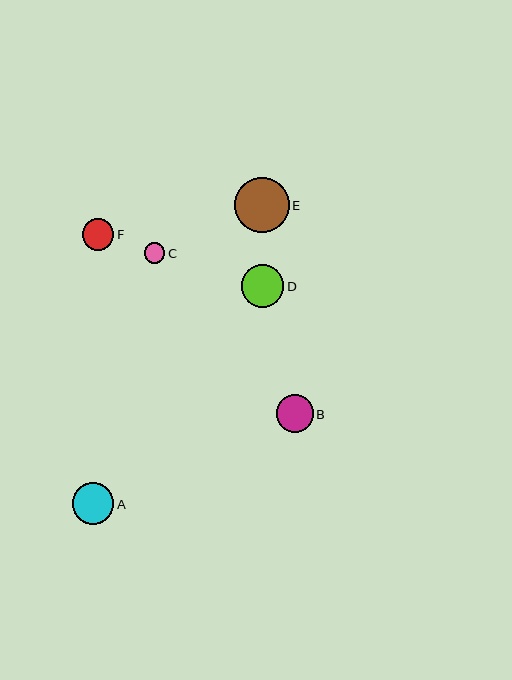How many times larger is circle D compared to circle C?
Circle D is approximately 2.1 times the size of circle C.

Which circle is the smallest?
Circle C is the smallest with a size of approximately 20 pixels.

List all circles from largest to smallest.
From largest to smallest: E, D, A, B, F, C.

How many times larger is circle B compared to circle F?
Circle B is approximately 1.2 times the size of circle F.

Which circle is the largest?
Circle E is the largest with a size of approximately 55 pixels.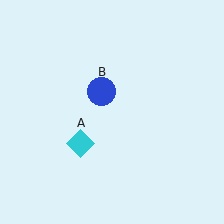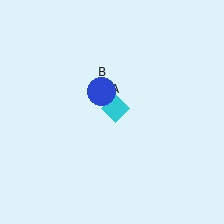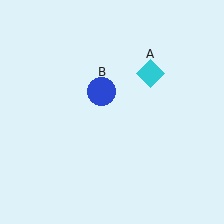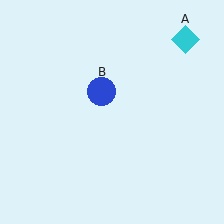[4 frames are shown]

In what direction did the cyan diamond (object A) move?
The cyan diamond (object A) moved up and to the right.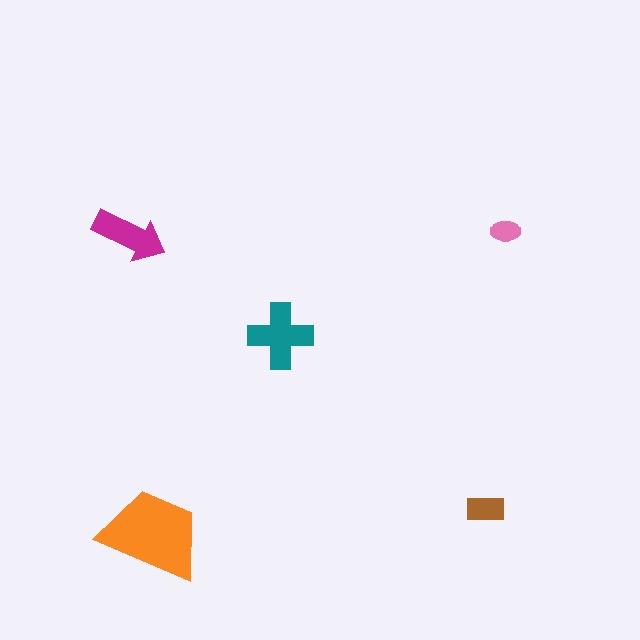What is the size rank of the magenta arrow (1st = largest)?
3rd.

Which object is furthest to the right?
The pink ellipse is rightmost.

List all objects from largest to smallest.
The orange trapezoid, the teal cross, the magenta arrow, the brown rectangle, the pink ellipse.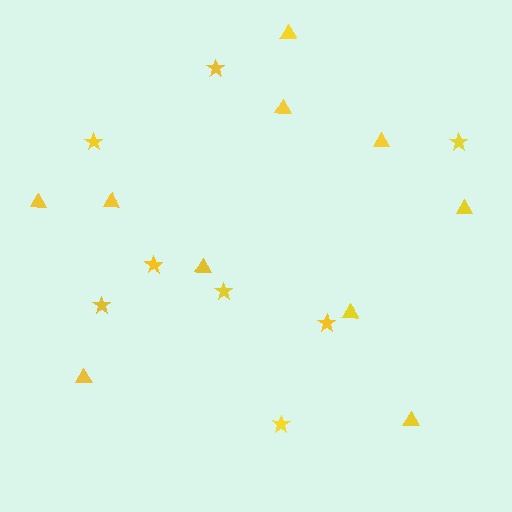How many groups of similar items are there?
There are 2 groups: one group of triangles (10) and one group of stars (8).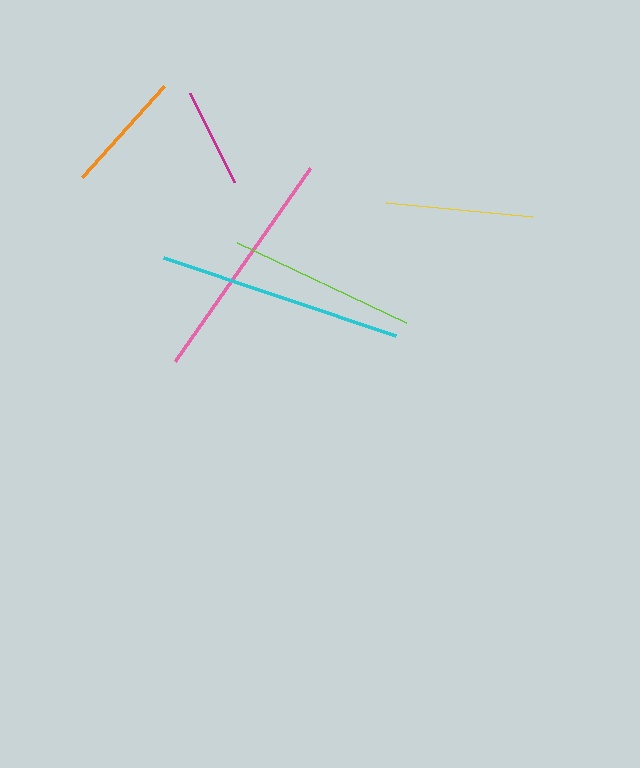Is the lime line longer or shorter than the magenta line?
The lime line is longer than the magenta line.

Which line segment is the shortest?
The magenta line is the shortest at approximately 100 pixels.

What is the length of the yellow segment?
The yellow segment is approximately 147 pixels long.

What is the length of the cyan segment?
The cyan segment is approximately 245 pixels long.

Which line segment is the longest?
The cyan line is the longest at approximately 245 pixels.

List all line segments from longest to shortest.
From longest to shortest: cyan, pink, lime, yellow, orange, magenta.